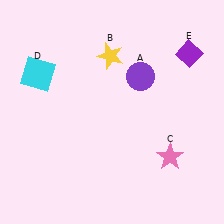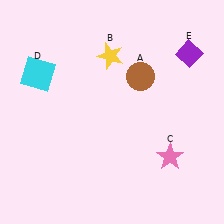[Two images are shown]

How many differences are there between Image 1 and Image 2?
There is 1 difference between the two images.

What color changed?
The circle (A) changed from purple in Image 1 to brown in Image 2.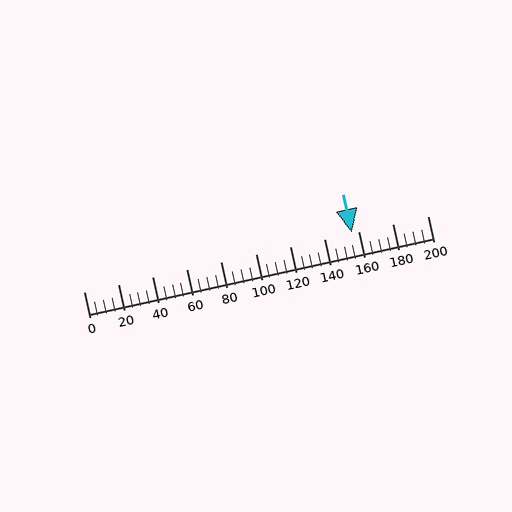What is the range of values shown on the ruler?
The ruler shows values from 0 to 200.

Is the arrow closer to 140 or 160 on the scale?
The arrow is closer to 160.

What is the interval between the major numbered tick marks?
The major tick marks are spaced 20 units apart.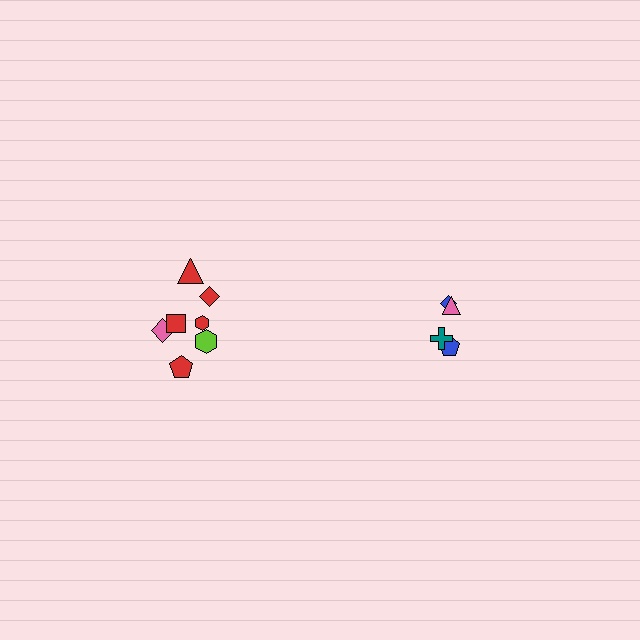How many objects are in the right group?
There are 4 objects.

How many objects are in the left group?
There are 7 objects.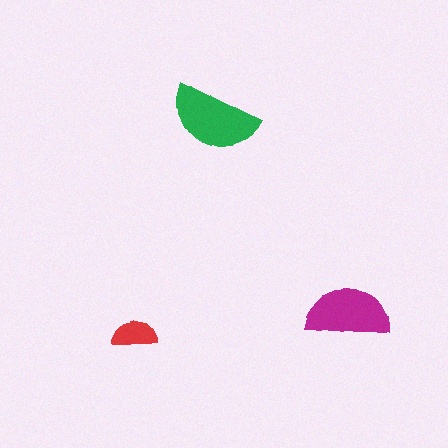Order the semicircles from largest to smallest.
the green one, the magenta one, the red one.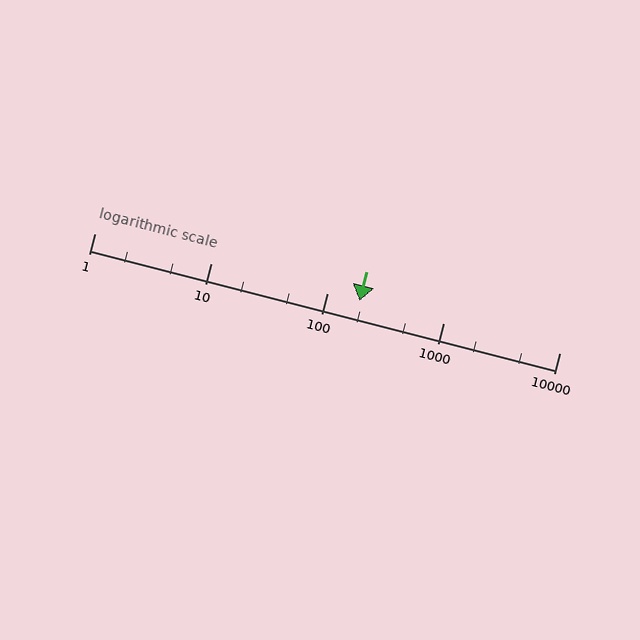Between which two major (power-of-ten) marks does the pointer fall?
The pointer is between 100 and 1000.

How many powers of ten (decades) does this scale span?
The scale spans 4 decades, from 1 to 10000.